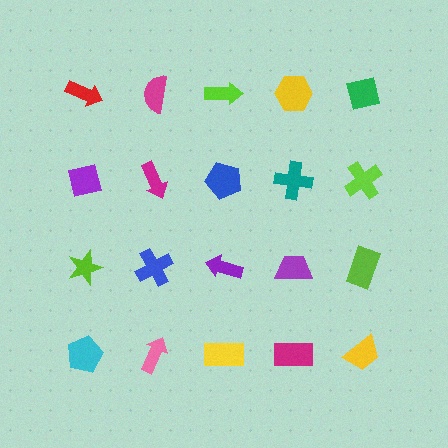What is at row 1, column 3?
A lime arrow.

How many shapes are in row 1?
5 shapes.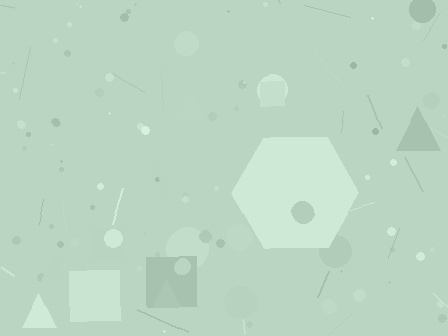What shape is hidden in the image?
A hexagon is hidden in the image.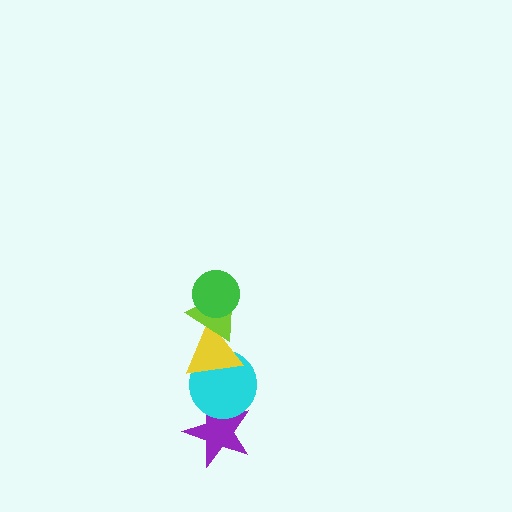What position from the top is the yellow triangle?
The yellow triangle is 3rd from the top.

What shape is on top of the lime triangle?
The green circle is on top of the lime triangle.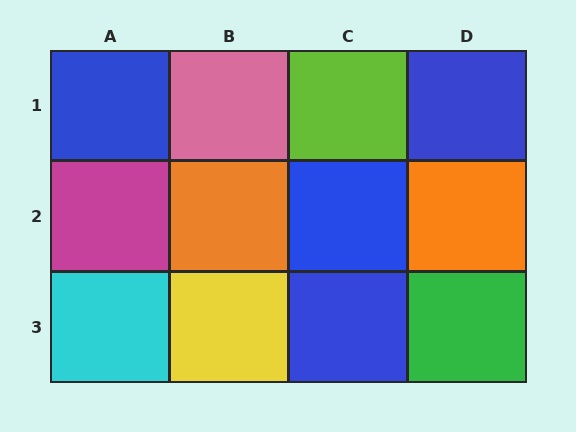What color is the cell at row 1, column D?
Blue.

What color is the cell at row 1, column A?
Blue.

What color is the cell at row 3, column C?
Blue.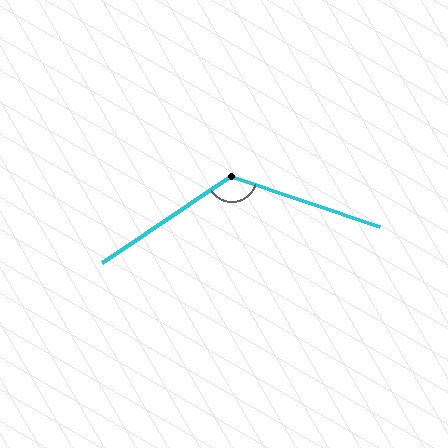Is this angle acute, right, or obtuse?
It is obtuse.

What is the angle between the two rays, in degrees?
Approximately 128 degrees.